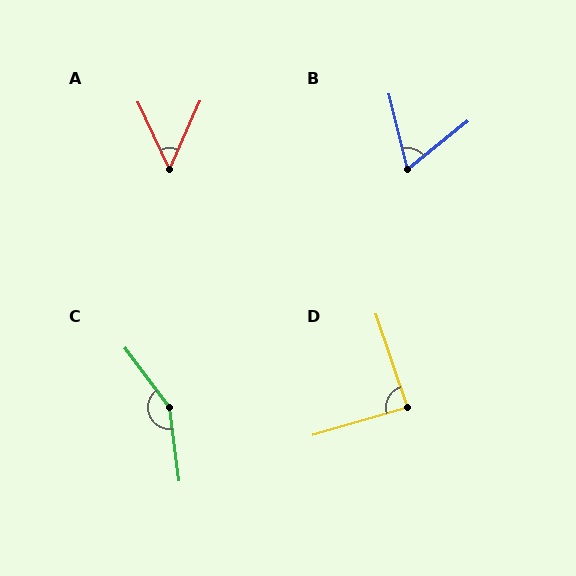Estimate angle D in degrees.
Approximately 88 degrees.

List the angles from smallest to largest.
A (49°), B (65°), D (88°), C (150°).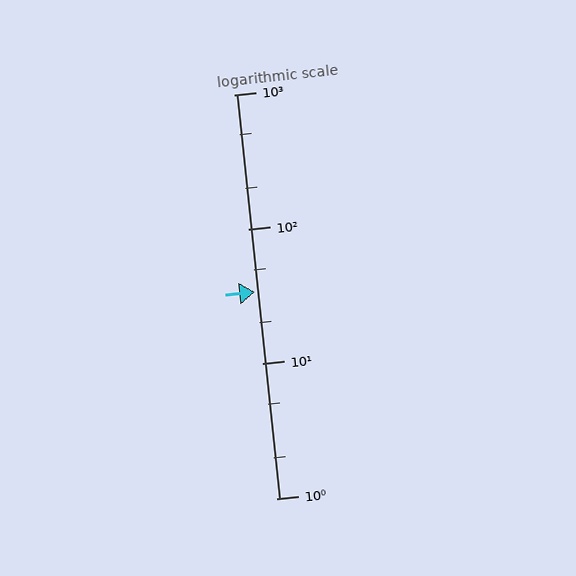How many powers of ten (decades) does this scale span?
The scale spans 3 decades, from 1 to 1000.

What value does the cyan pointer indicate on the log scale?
The pointer indicates approximately 34.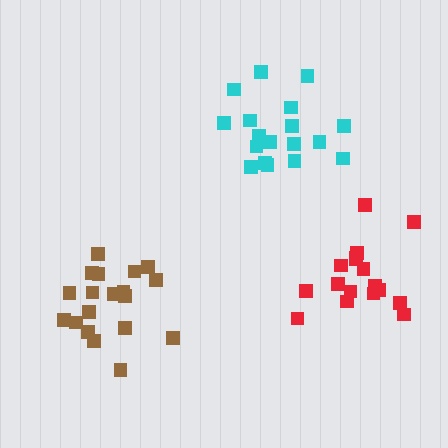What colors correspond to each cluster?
The clusters are colored: cyan, brown, red.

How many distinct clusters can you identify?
There are 3 distinct clusters.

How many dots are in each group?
Group 1: 18 dots, Group 2: 19 dots, Group 3: 17 dots (54 total).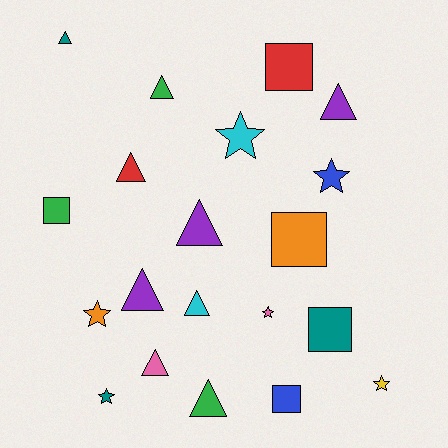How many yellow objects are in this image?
There is 1 yellow object.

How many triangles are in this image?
There are 9 triangles.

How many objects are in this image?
There are 20 objects.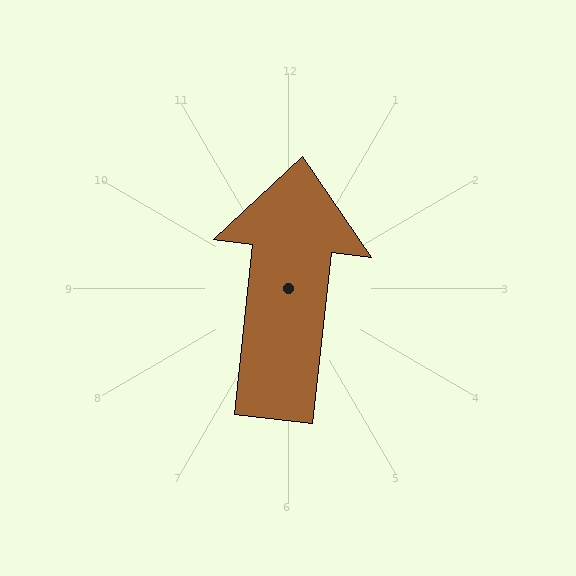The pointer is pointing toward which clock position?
Roughly 12 o'clock.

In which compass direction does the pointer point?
North.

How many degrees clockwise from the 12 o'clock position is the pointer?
Approximately 6 degrees.